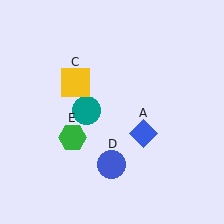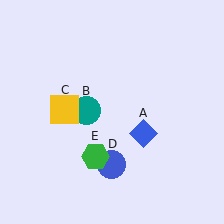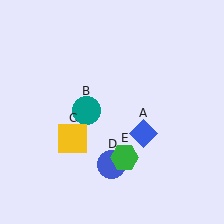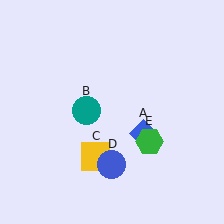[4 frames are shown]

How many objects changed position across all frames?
2 objects changed position: yellow square (object C), green hexagon (object E).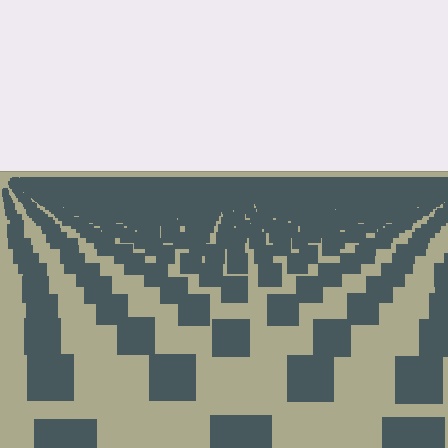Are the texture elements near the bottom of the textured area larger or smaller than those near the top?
Larger. Near the bottom, elements are closer to the viewer and appear at a bigger on-screen size.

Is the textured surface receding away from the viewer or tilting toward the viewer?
The surface is receding away from the viewer. Texture elements get smaller and denser toward the top.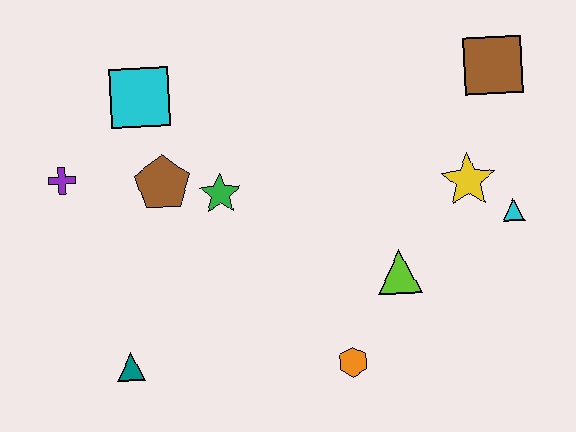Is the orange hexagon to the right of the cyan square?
Yes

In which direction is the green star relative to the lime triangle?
The green star is to the left of the lime triangle.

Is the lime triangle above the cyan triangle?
No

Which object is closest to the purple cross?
The brown pentagon is closest to the purple cross.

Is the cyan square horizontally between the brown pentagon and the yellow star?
No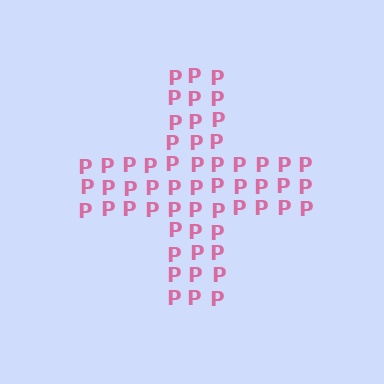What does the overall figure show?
The overall figure shows a cross.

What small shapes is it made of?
It is made of small letter P's.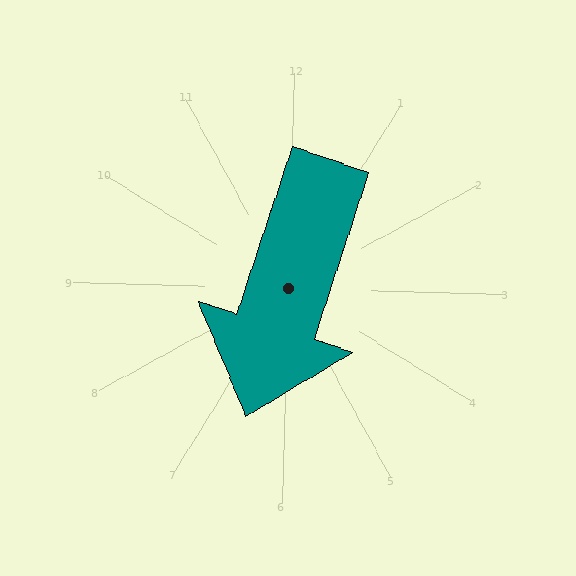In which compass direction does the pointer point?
South.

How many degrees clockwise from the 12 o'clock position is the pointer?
Approximately 197 degrees.